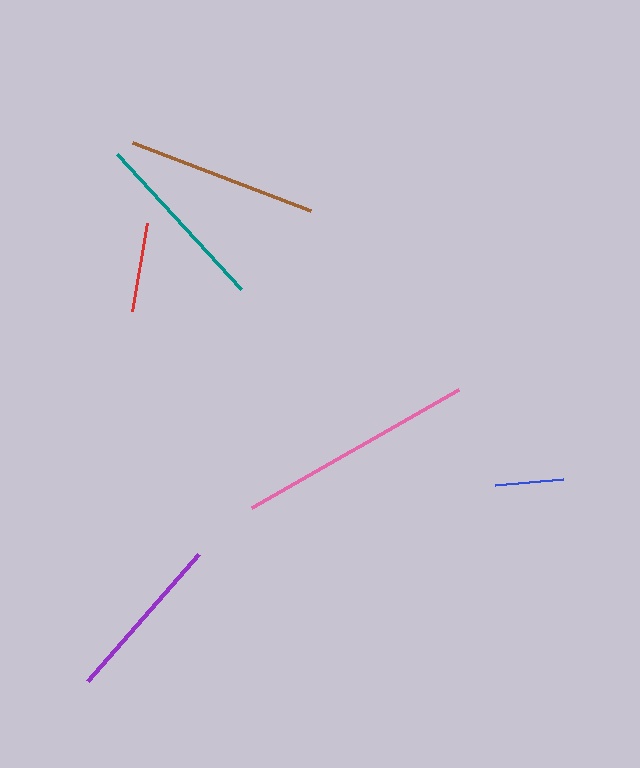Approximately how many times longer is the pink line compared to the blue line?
The pink line is approximately 3.5 times the length of the blue line.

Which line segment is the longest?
The pink line is the longest at approximately 238 pixels.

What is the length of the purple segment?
The purple segment is approximately 168 pixels long.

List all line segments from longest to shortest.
From longest to shortest: pink, brown, teal, purple, red, blue.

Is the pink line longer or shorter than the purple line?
The pink line is longer than the purple line.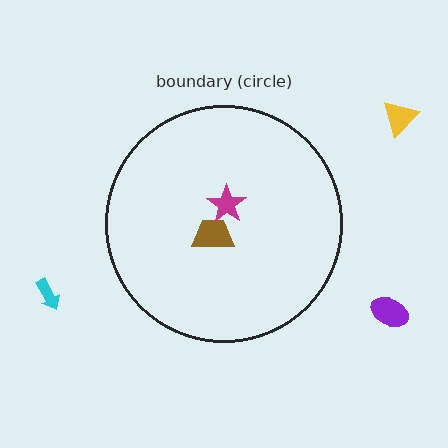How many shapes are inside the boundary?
2 inside, 3 outside.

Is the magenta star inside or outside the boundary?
Inside.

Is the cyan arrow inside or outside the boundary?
Outside.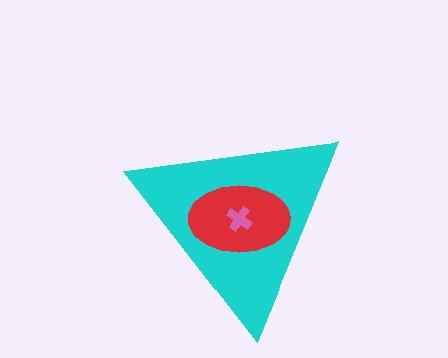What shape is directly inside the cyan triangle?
The red ellipse.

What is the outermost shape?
The cyan triangle.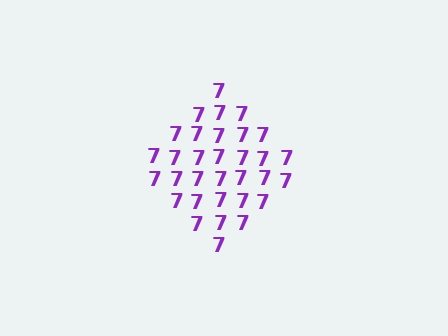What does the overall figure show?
The overall figure shows a diamond.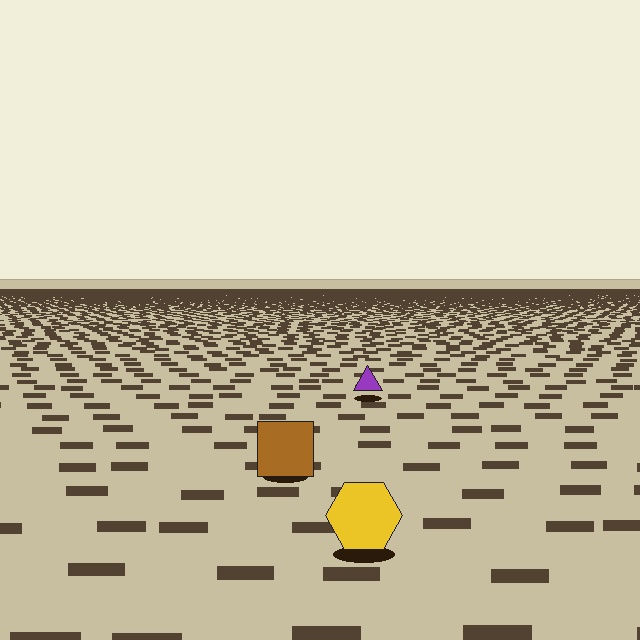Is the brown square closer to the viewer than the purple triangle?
Yes. The brown square is closer — you can tell from the texture gradient: the ground texture is coarser near it.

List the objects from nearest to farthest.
From nearest to farthest: the yellow hexagon, the brown square, the purple triangle.